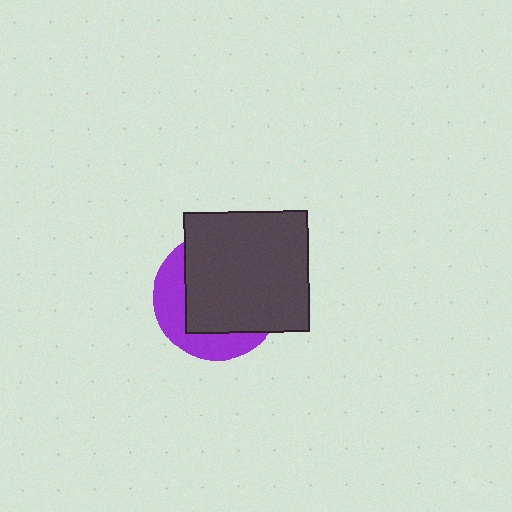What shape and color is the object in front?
The object in front is a dark gray rectangle.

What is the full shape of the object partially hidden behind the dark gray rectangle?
The partially hidden object is a purple circle.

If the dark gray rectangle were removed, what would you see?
You would see the complete purple circle.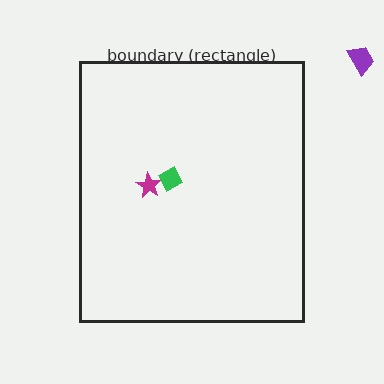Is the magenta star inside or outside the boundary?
Inside.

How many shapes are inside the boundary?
2 inside, 1 outside.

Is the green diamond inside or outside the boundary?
Inside.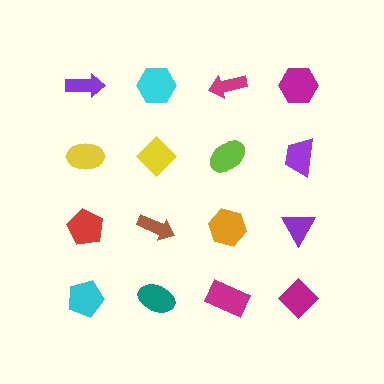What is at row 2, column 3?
A lime ellipse.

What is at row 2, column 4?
A purple trapezoid.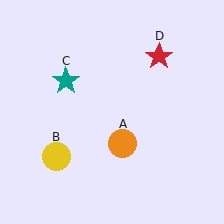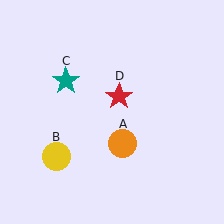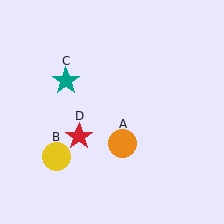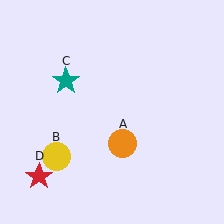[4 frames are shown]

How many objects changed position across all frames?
1 object changed position: red star (object D).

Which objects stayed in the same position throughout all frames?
Orange circle (object A) and yellow circle (object B) and teal star (object C) remained stationary.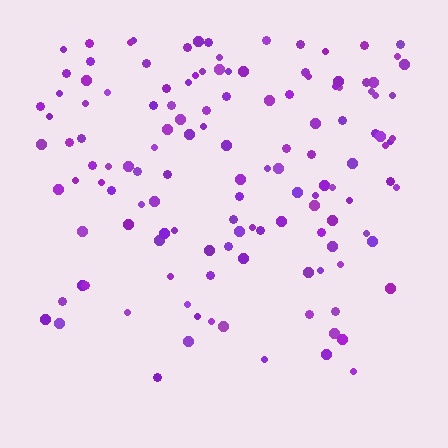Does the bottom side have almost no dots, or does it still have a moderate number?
Still a moderate number, just noticeably fewer than the top.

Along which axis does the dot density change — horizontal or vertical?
Vertical.